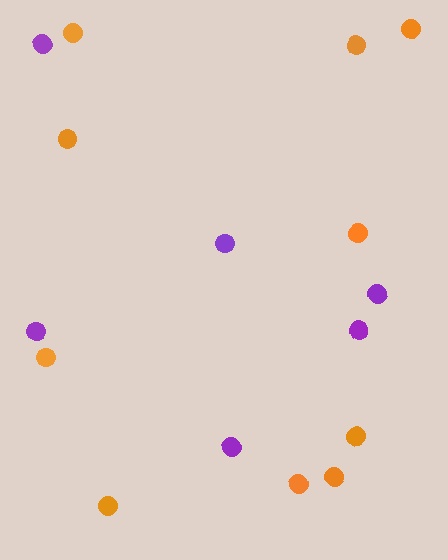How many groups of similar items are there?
There are 2 groups: one group of orange circles (10) and one group of purple circles (6).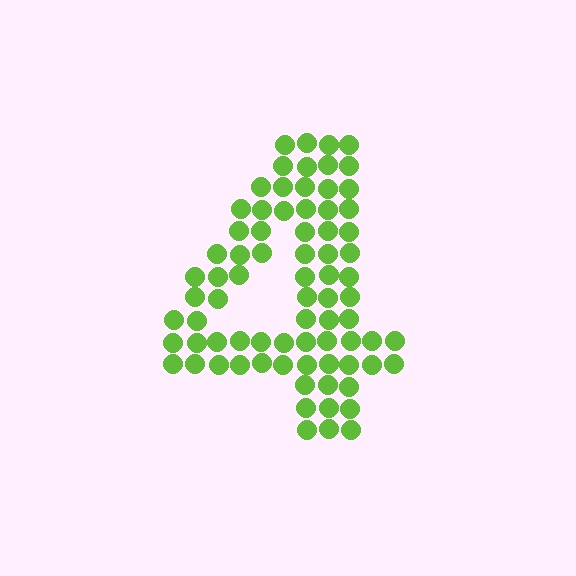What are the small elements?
The small elements are circles.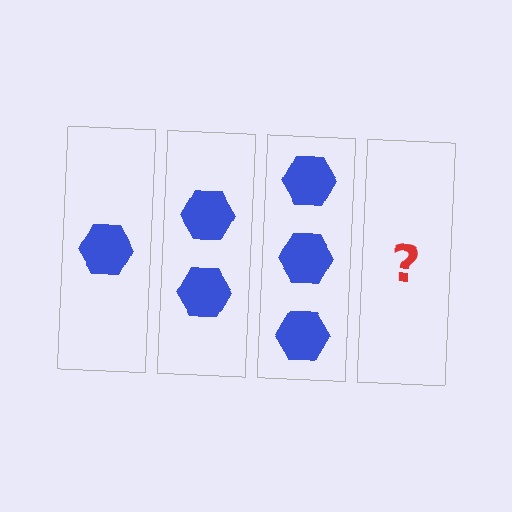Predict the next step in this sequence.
The next step is 4 hexagons.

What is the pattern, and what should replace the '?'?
The pattern is that each step adds one more hexagon. The '?' should be 4 hexagons.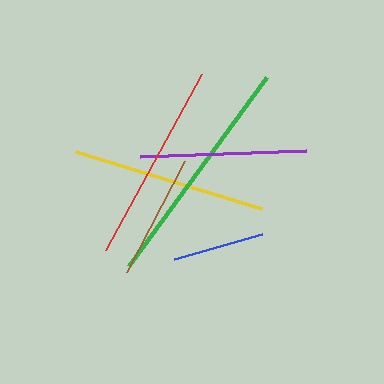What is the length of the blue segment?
The blue segment is approximately 92 pixels long.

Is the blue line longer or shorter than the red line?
The red line is longer than the blue line.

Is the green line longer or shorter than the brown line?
The green line is longer than the brown line.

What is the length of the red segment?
The red segment is approximately 200 pixels long.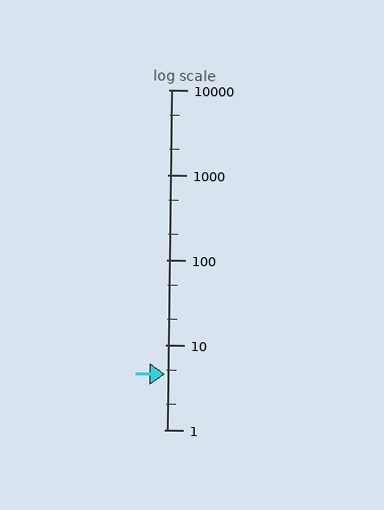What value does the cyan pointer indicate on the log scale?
The pointer indicates approximately 4.5.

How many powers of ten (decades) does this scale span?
The scale spans 4 decades, from 1 to 10000.